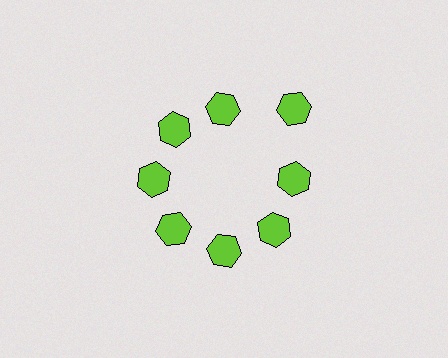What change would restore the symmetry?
The symmetry would be restored by moving it inward, back onto the ring so that all 8 hexagons sit at equal angles and equal distance from the center.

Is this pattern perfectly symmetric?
No. The 8 lime hexagons are arranged in a ring, but one element near the 2 o'clock position is pushed outward from the center, breaking the 8-fold rotational symmetry.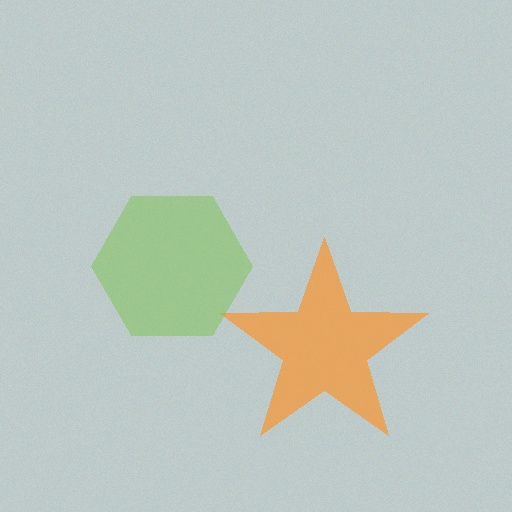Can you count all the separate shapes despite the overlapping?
Yes, there are 2 separate shapes.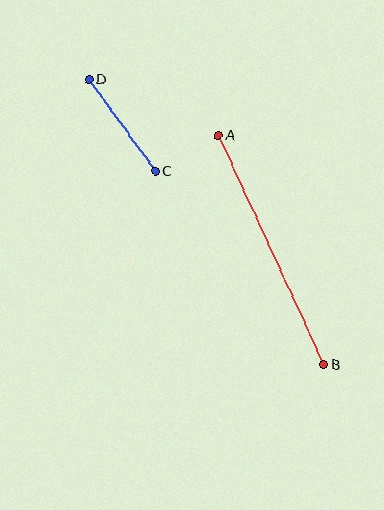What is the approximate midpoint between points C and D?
The midpoint is at approximately (122, 125) pixels.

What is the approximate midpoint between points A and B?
The midpoint is at approximately (271, 250) pixels.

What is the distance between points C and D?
The distance is approximately 113 pixels.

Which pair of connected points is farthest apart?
Points A and B are farthest apart.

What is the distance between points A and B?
The distance is approximately 252 pixels.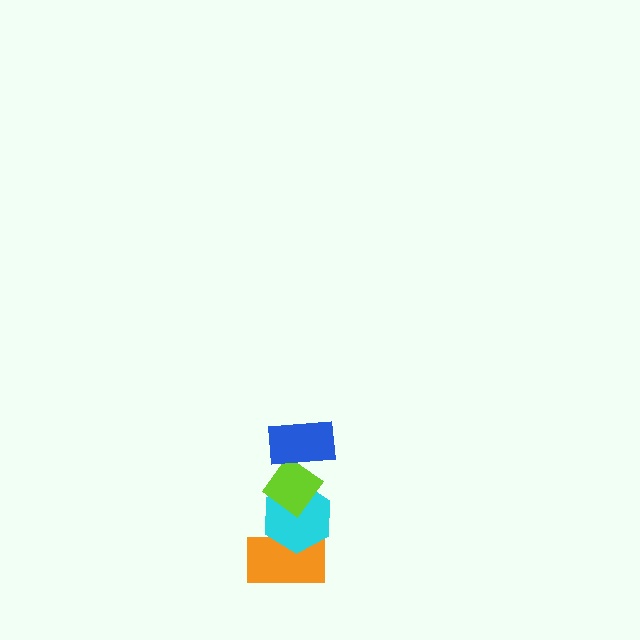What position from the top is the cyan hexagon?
The cyan hexagon is 3rd from the top.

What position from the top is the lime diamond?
The lime diamond is 2nd from the top.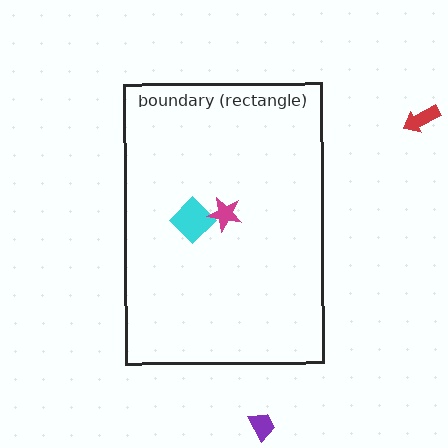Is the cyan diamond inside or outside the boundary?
Inside.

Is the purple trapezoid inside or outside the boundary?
Outside.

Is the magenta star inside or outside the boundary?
Inside.